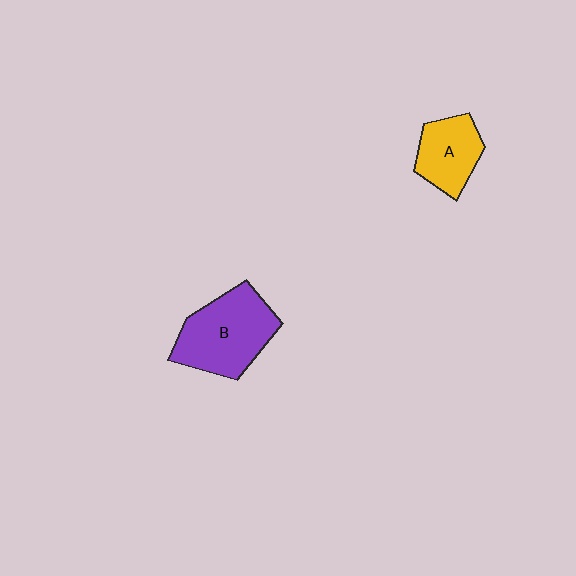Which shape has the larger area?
Shape B (purple).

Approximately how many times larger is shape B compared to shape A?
Approximately 1.6 times.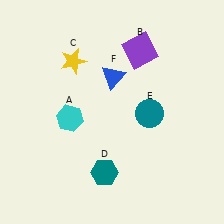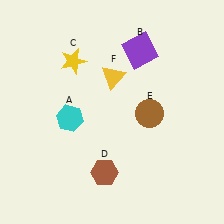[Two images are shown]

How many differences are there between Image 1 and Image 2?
There are 3 differences between the two images.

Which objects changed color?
D changed from teal to brown. E changed from teal to brown. F changed from blue to yellow.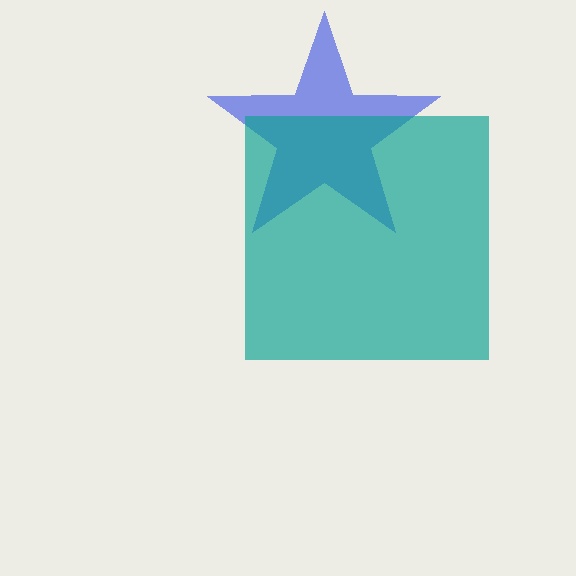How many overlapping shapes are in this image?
There are 2 overlapping shapes in the image.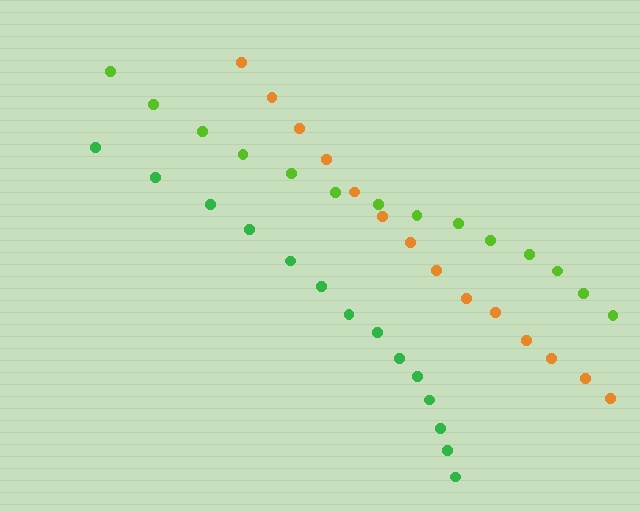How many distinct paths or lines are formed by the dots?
There are 3 distinct paths.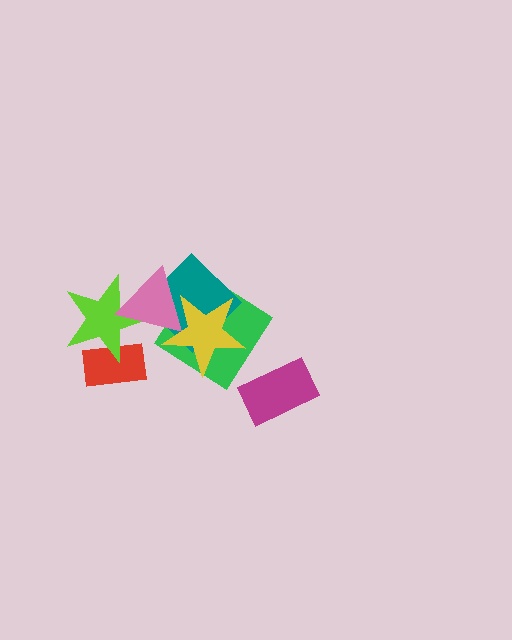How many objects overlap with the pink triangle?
4 objects overlap with the pink triangle.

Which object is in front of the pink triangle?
The yellow star is in front of the pink triangle.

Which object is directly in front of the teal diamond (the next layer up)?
The pink triangle is directly in front of the teal diamond.